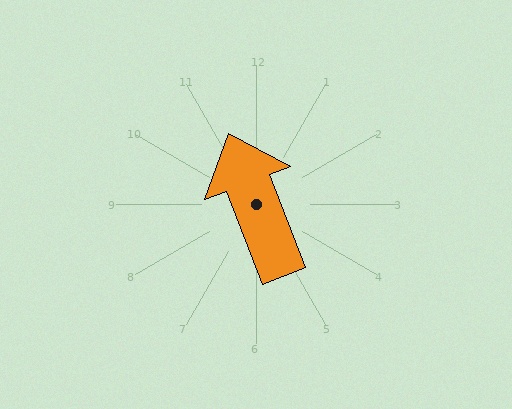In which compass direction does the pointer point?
North.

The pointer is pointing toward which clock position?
Roughly 11 o'clock.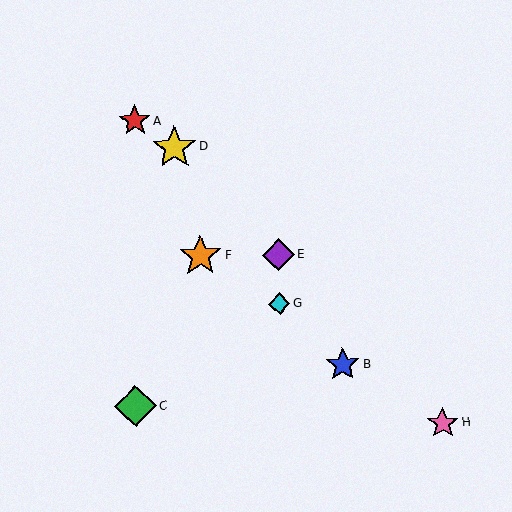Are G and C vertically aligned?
No, G is at x≈280 and C is at x≈136.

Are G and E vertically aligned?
Yes, both are at x≈280.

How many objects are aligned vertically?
2 objects (E, G) are aligned vertically.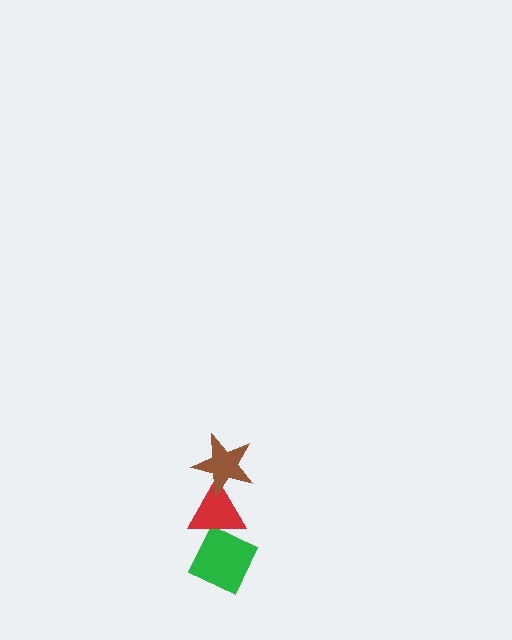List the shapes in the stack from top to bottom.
From top to bottom: the brown star, the red triangle, the green diamond.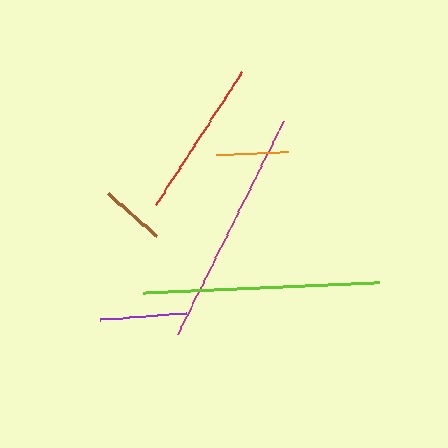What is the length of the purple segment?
The purple segment is approximately 86 pixels long.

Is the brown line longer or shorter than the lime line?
The lime line is longer than the brown line.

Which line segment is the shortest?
The brown line is the shortest at approximately 66 pixels.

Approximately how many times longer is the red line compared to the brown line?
The red line is approximately 2.4 times the length of the brown line.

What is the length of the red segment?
The red segment is approximately 159 pixels long.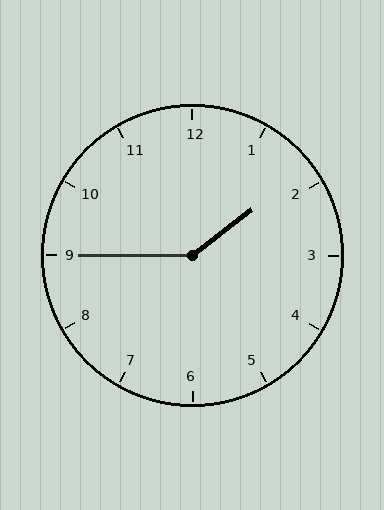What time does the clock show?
1:45.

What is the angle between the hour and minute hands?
Approximately 142 degrees.